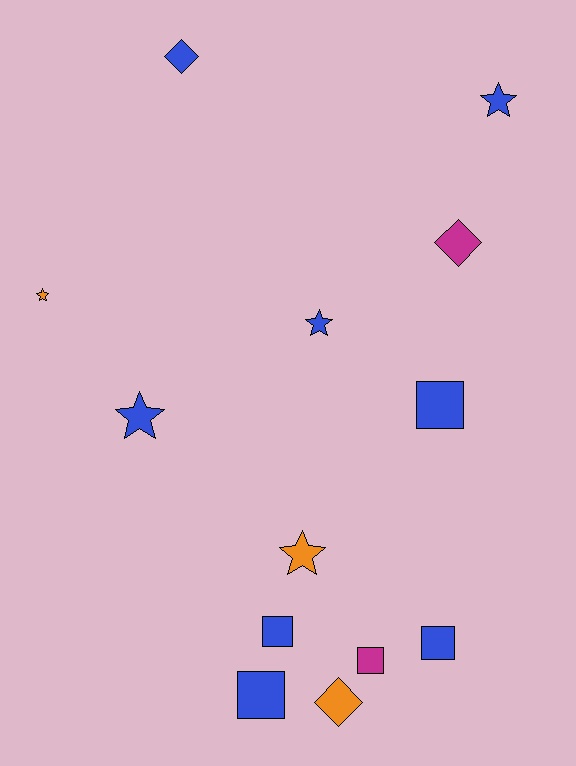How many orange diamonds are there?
There is 1 orange diamond.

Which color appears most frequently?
Blue, with 8 objects.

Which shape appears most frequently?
Square, with 5 objects.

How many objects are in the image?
There are 13 objects.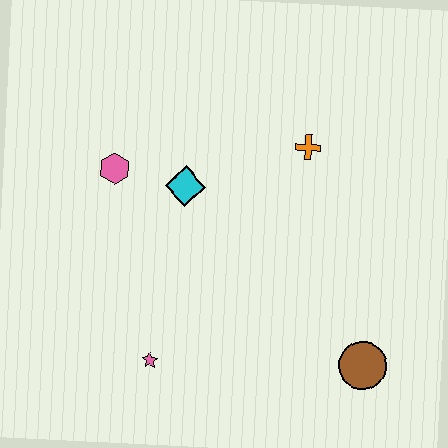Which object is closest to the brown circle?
The pink star is closest to the brown circle.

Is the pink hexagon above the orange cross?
No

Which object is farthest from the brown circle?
The pink hexagon is farthest from the brown circle.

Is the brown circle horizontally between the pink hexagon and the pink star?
No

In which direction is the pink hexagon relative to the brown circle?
The pink hexagon is to the left of the brown circle.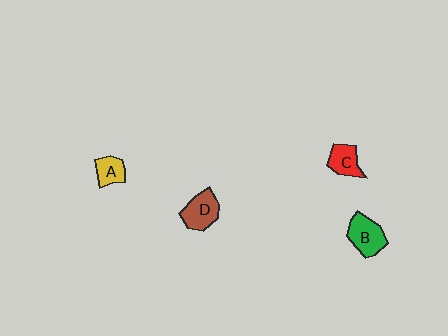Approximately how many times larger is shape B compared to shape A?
Approximately 1.6 times.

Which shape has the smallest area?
Shape A (yellow).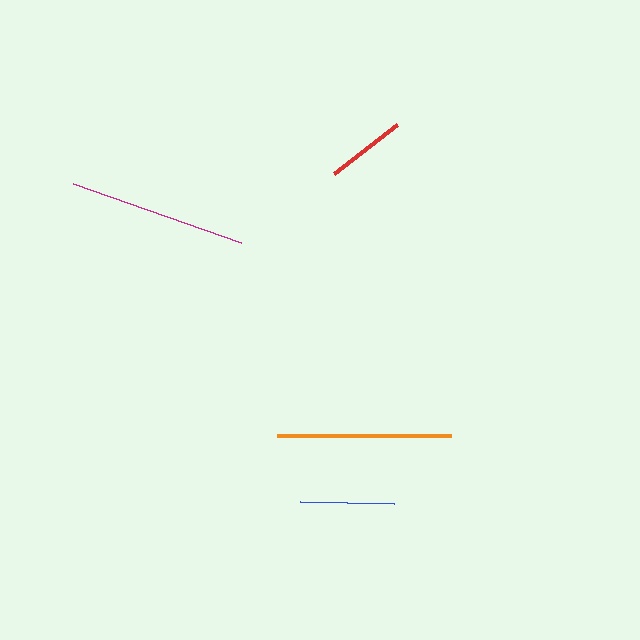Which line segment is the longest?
The magenta line is the longest at approximately 178 pixels.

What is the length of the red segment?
The red segment is approximately 79 pixels long.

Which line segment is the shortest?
The red line is the shortest at approximately 79 pixels.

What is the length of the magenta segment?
The magenta segment is approximately 178 pixels long.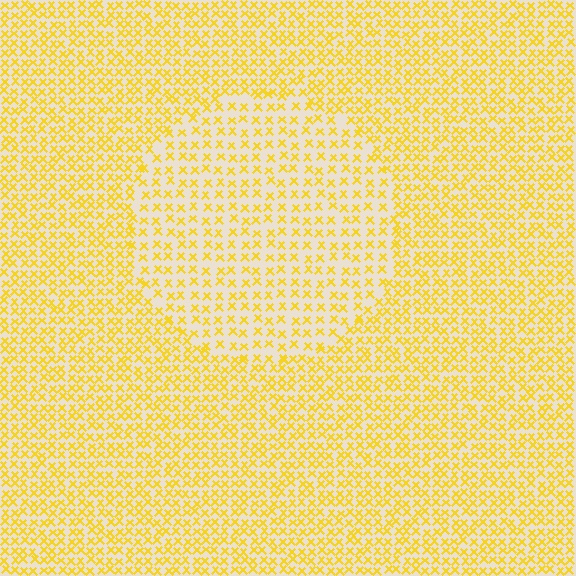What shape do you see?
I see a circle.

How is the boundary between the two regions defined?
The boundary is defined by a change in element density (approximately 1.7x ratio). All elements are the same color, size, and shape.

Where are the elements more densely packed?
The elements are more densely packed outside the circle boundary.